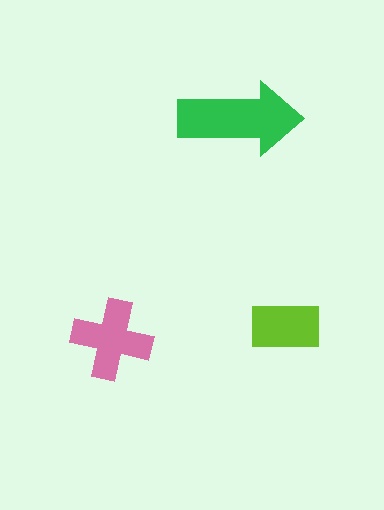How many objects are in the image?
There are 3 objects in the image.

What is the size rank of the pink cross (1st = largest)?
2nd.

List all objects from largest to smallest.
The green arrow, the pink cross, the lime rectangle.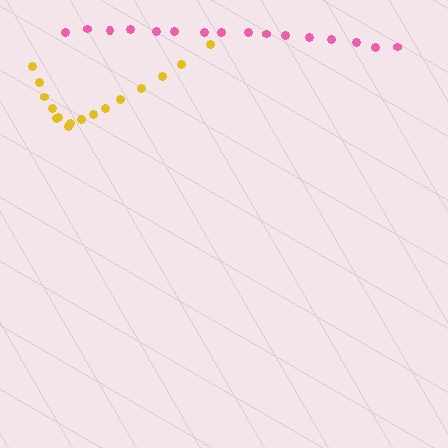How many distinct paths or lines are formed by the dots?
There are 2 distinct paths.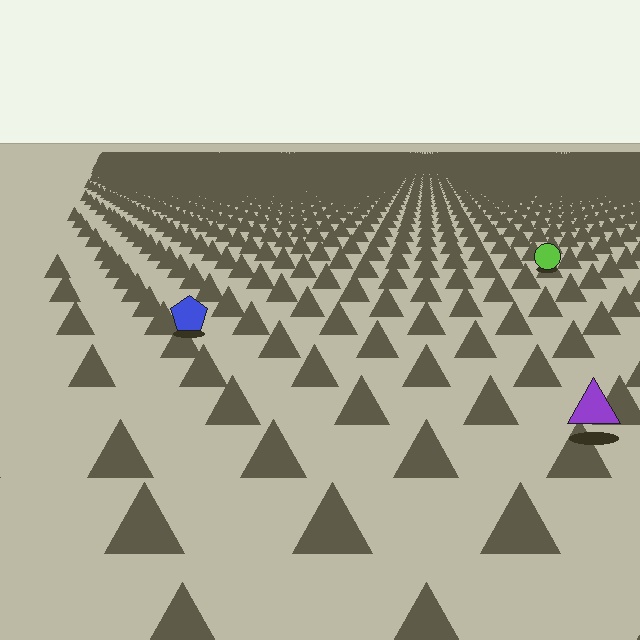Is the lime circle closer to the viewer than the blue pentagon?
No. The blue pentagon is closer — you can tell from the texture gradient: the ground texture is coarser near it.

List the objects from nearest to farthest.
From nearest to farthest: the purple triangle, the blue pentagon, the lime circle.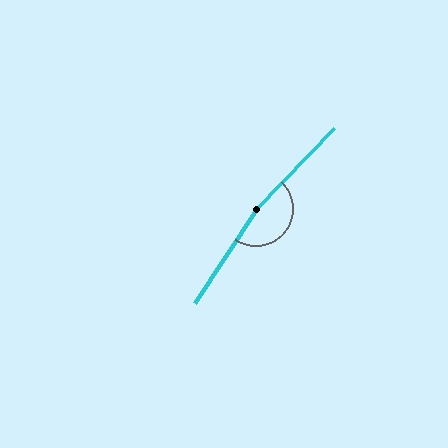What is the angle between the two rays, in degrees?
Approximately 169 degrees.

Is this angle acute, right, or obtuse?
It is obtuse.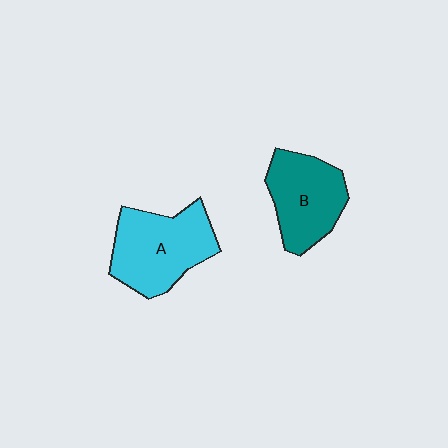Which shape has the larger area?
Shape A (cyan).